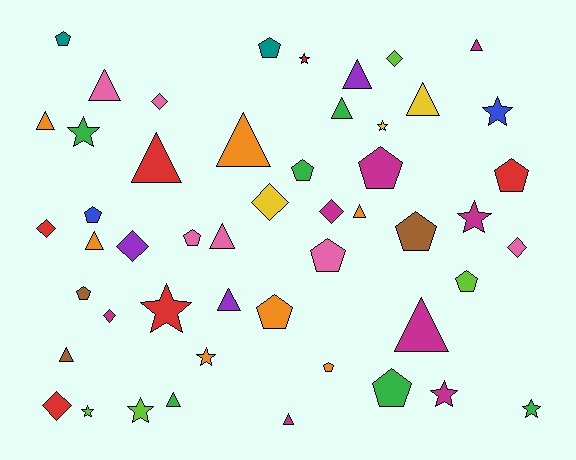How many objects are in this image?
There are 50 objects.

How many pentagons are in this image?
There are 14 pentagons.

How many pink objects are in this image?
There are 6 pink objects.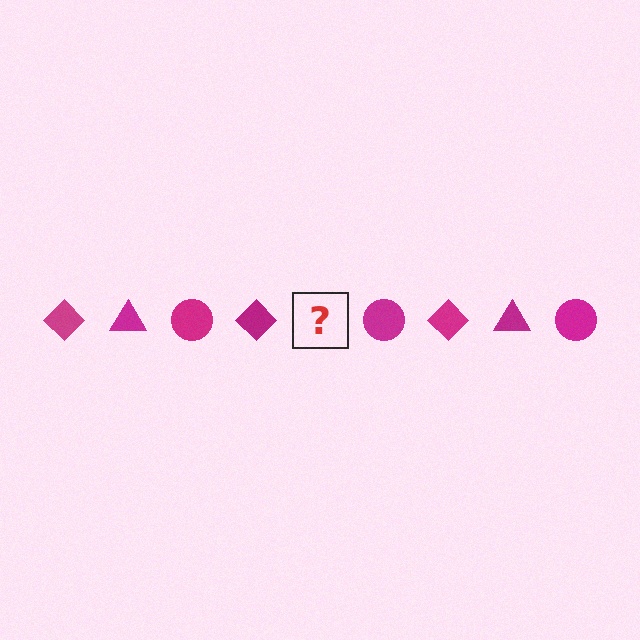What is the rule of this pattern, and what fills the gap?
The rule is that the pattern cycles through diamond, triangle, circle shapes in magenta. The gap should be filled with a magenta triangle.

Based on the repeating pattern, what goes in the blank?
The blank should be a magenta triangle.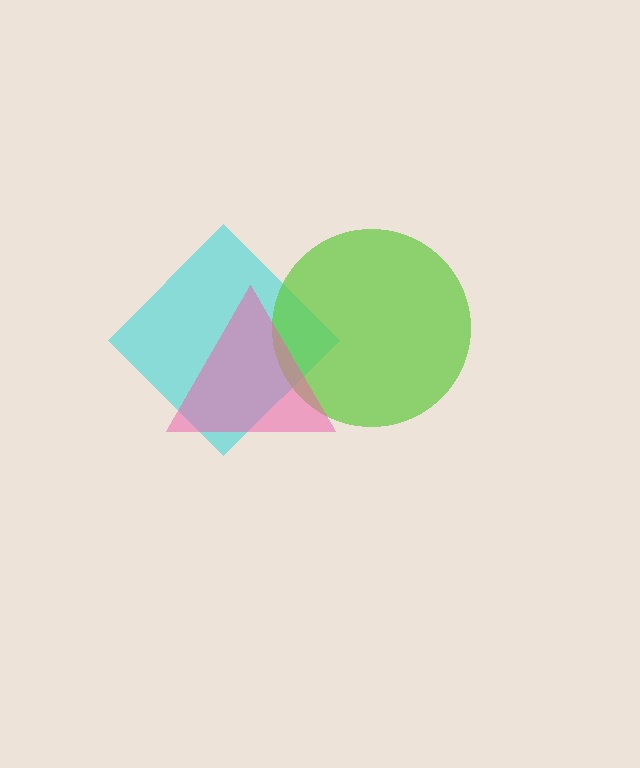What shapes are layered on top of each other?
The layered shapes are: a cyan diamond, a lime circle, a pink triangle.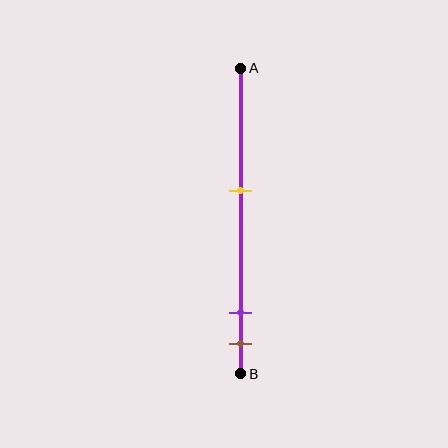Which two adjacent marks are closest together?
The purple and brown marks are the closest adjacent pair.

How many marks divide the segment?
There are 3 marks dividing the segment.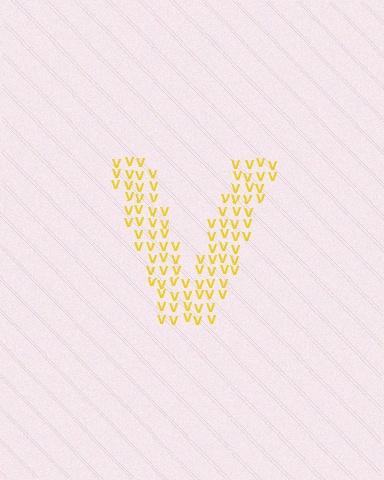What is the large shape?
The large shape is the letter V.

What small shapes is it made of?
It is made of small letter V's.